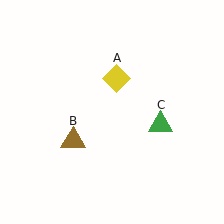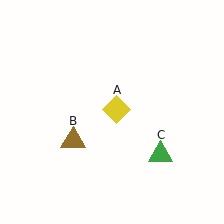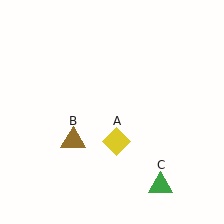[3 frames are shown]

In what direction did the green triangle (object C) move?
The green triangle (object C) moved down.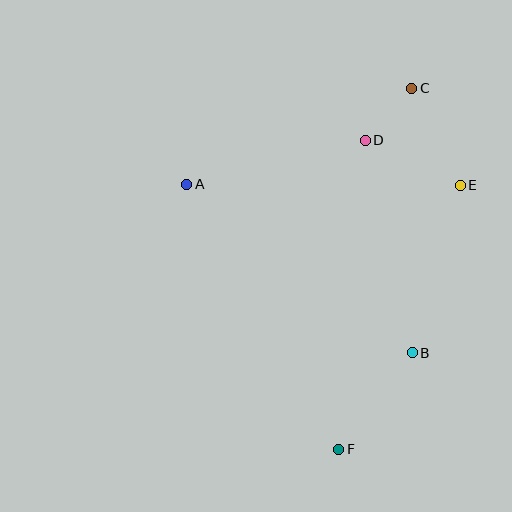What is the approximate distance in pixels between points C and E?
The distance between C and E is approximately 108 pixels.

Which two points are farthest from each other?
Points C and F are farthest from each other.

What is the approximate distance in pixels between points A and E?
The distance between A and E is approximately 273 pixels.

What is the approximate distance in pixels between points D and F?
The distance between D and F is approximately 310 pixels.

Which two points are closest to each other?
Points C and D are closest to each other.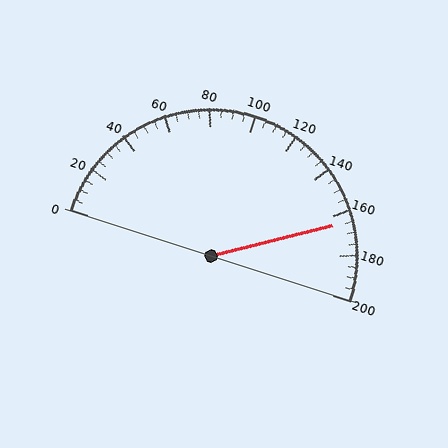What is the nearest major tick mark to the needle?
The nearest major tick mark is 160.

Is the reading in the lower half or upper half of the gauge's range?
The reading is in the upper half of the range (0 to 200).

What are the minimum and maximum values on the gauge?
The gauge ranges from 0 to 200.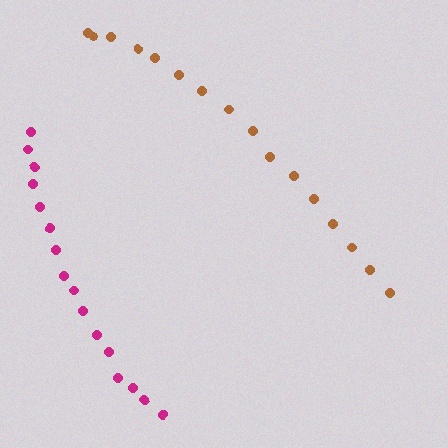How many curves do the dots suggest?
There are 2 distinct paths.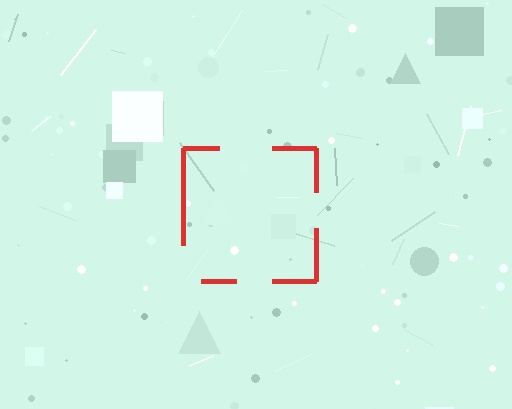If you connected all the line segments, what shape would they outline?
They would outline a square.